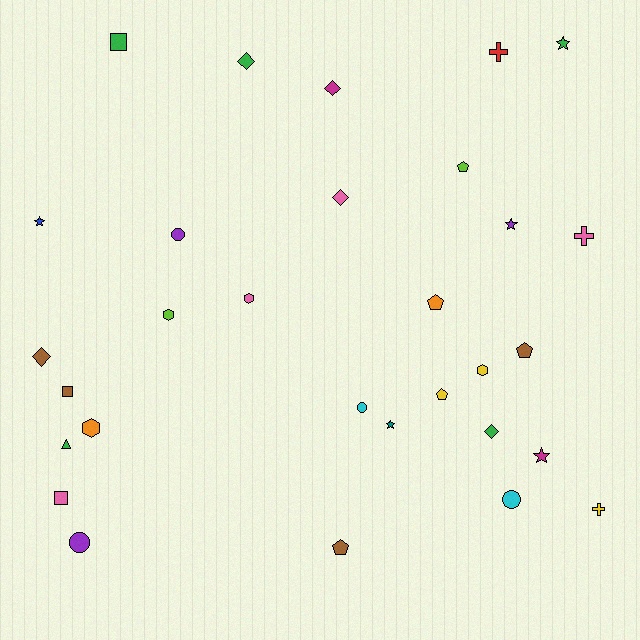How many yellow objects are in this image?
There are 3 yellow objects.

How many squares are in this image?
There are 3 squares.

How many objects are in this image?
There are 30 objects.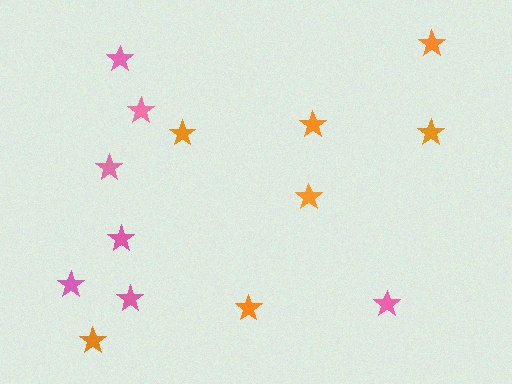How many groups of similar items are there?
There are 2 groups: one group of orange stars (7) and one group of pink stars (7).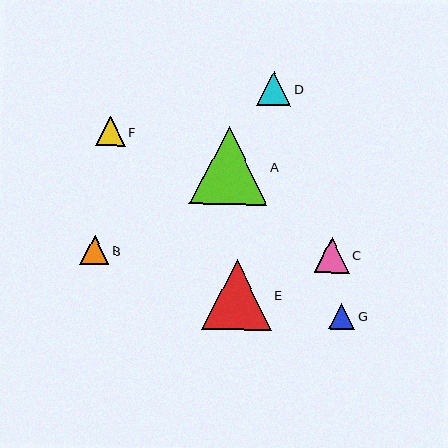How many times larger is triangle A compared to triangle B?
Triangle A is approximately 2.7 times the size of triangle B.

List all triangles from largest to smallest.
From largest to smallest: A, E, C, D, F, B, G.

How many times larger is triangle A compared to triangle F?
Triangle A is approximately 2.6 times the size of triangle F.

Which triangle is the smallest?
Triangle G is the smallest with a size of approximately 26 pixels.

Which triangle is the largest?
Triangle A is the largest with a size of approximately 78 pixels.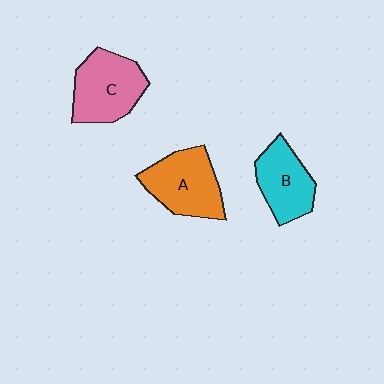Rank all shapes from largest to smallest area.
From largest to smallest: C (pink), A (orange), B (cyan).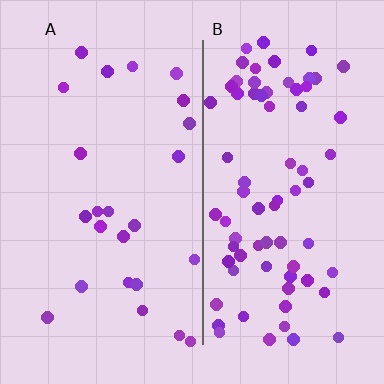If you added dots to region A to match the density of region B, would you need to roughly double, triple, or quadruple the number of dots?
Approximately triple.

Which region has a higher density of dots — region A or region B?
B (the right).